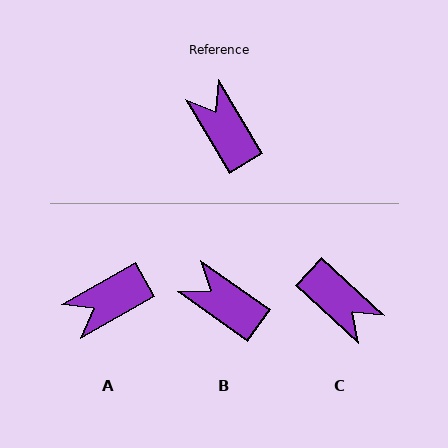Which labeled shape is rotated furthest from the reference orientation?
C, about 163 degrees away.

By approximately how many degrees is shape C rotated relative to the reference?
Approximately 163 degrees clockwise.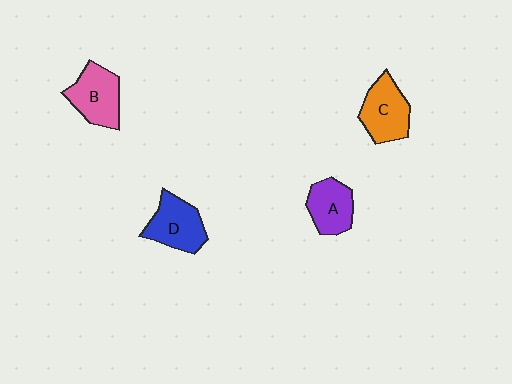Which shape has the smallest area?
Shape A (purple).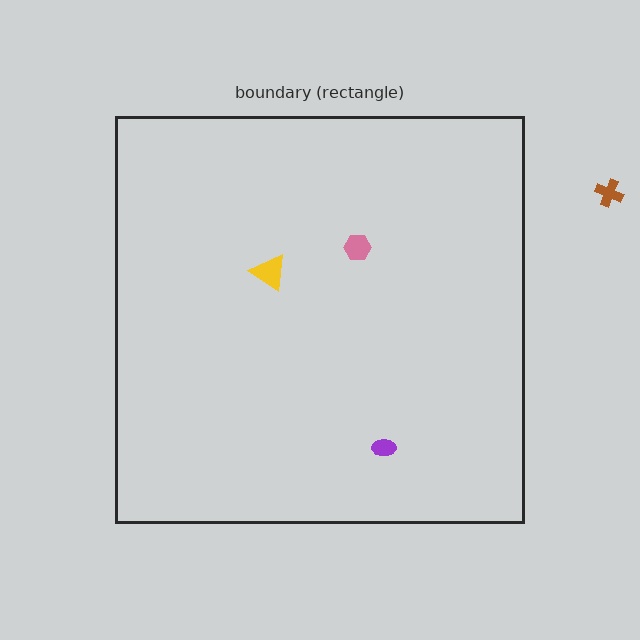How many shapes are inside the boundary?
3 inside, 1 outside.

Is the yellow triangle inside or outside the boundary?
Inside.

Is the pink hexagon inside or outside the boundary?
Inside.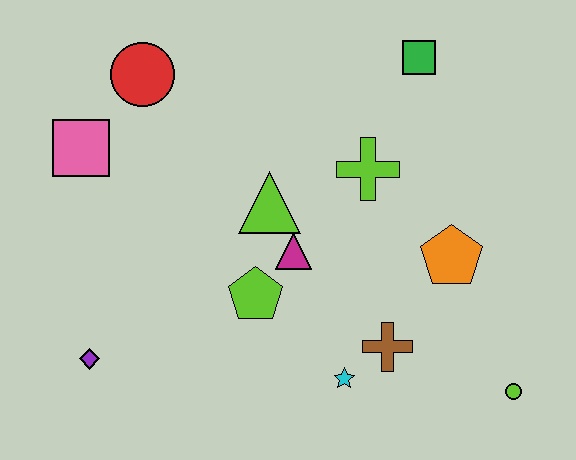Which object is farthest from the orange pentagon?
The pink square is farthest from the orange pentagon.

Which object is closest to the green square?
The lime cross is closest to the green square.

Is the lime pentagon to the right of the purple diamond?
Yes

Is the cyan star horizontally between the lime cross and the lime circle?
No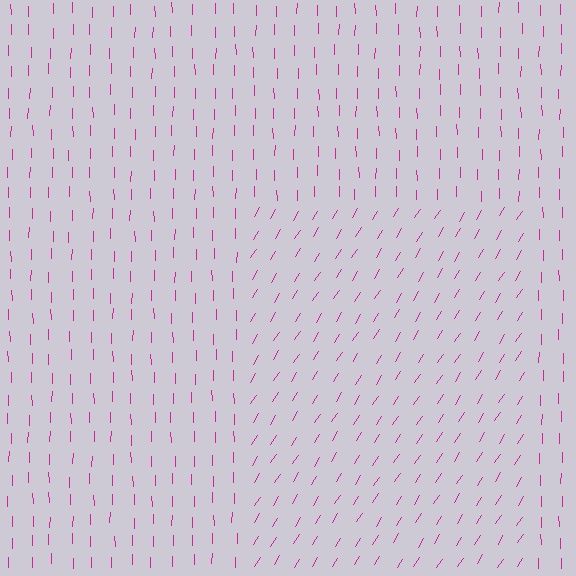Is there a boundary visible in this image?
Yes, there is a texture boundary formed by a change in line orientation.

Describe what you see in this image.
The image is filled with small magenta line segments. A rectangle region in the image has lines oriented differently from the surrounding lines, creating a visible texture boundary.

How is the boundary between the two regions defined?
The boundary is defined purely by a change in line orientation (approximately 32 degrees difference). All lines are the same color and thickness.